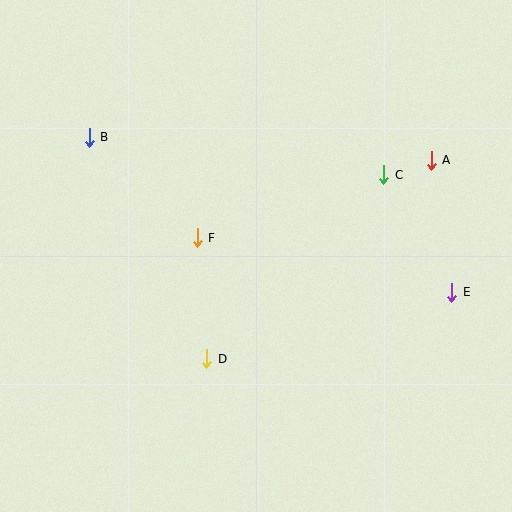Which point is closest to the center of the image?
Point F at (197, 238) is closest to the center.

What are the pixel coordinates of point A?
Point A is at (431, 160).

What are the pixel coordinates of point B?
Point B is at (89, 137).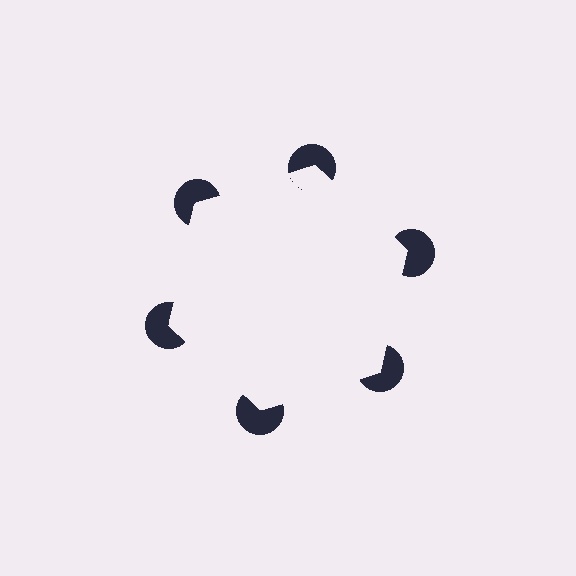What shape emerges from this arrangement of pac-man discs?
An illusory hexagon — its edges are inferred from the aligned wedge cuts in the pac-man discs, not physically drawn.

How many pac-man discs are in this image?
There are 6 — one at each vertex of the illusory hexagon.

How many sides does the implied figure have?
6 sides.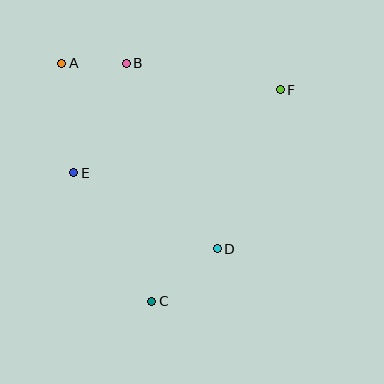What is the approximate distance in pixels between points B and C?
The distance between B and C is approximately 239 pixels.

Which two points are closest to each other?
Points A and B are closest to each other.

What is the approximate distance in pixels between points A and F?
The distance between A and F is approximately 220 pixels.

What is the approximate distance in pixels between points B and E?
The distance between B and E is approximately 122 pixels.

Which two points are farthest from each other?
Points A and C are farthest from each other.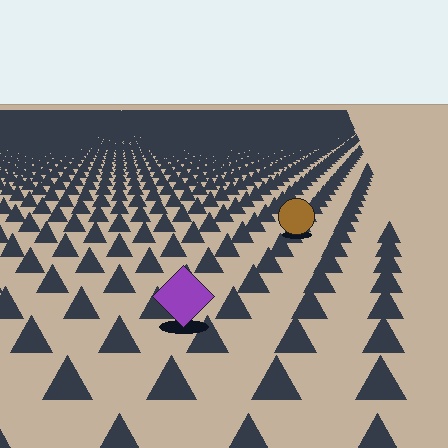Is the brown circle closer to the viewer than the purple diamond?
No. The purple diamond is closer — you can tell from the texture gradient: the ground texture is coarser near it.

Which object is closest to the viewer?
The purple diamond is closest. The texture marks near it are larger and more spread out.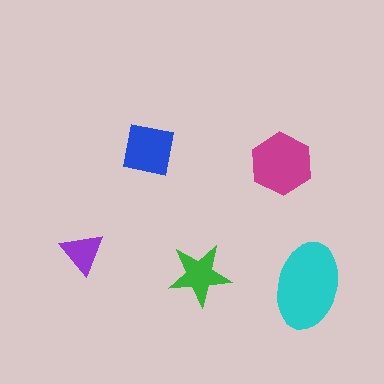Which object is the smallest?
The purple triangle.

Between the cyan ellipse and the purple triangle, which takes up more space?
The cyan ellipse.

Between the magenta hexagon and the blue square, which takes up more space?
The magenta hexagon.